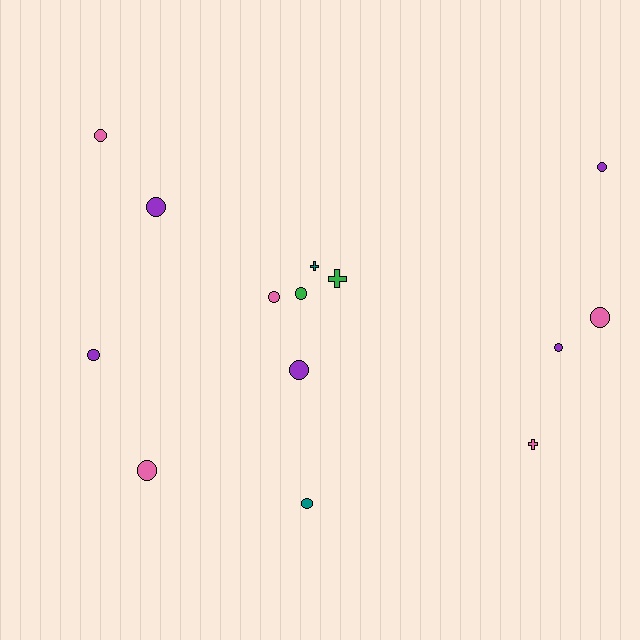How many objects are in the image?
There are 14 objects.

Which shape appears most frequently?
Circle, with 11 objects.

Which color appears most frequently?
Pink, with 5 objects.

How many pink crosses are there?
There is 1 pink cross.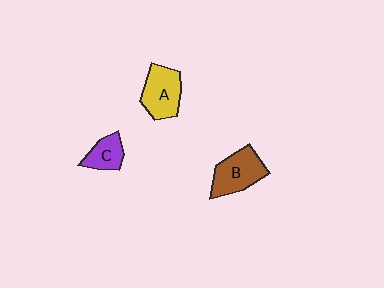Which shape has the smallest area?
Shape C (purple).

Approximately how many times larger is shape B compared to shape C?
Approximately 1.6 times.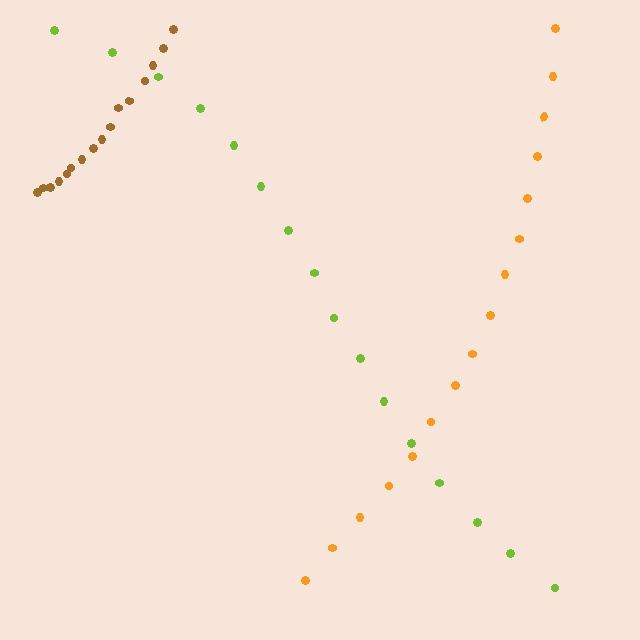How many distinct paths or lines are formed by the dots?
There are 3 distinct paths.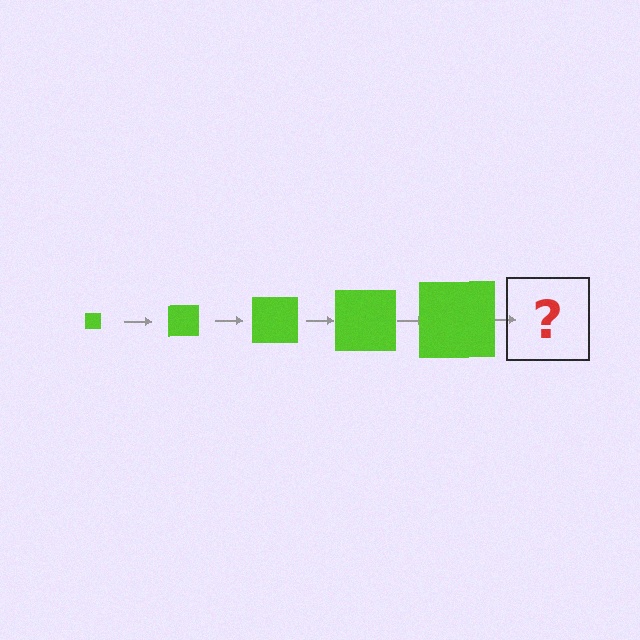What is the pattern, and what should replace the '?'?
The pattern is that the square gets progressively larger each step. The '?' should be a lime square, larger than the previous one.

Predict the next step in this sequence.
The next step is a lime square, larger than the previous one.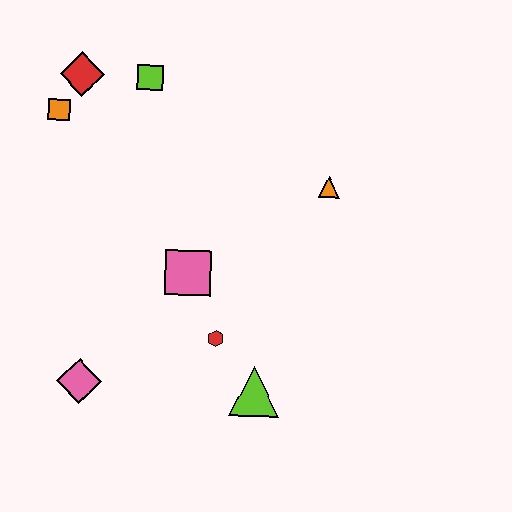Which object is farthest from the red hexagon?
The red diamond is farthest from the red hexagon.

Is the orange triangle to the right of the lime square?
Yes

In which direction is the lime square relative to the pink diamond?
The lime square is above the pink diamond.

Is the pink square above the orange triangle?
No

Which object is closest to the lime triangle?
The red hexagon is closest to the lime triangle.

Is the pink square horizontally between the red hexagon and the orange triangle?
No